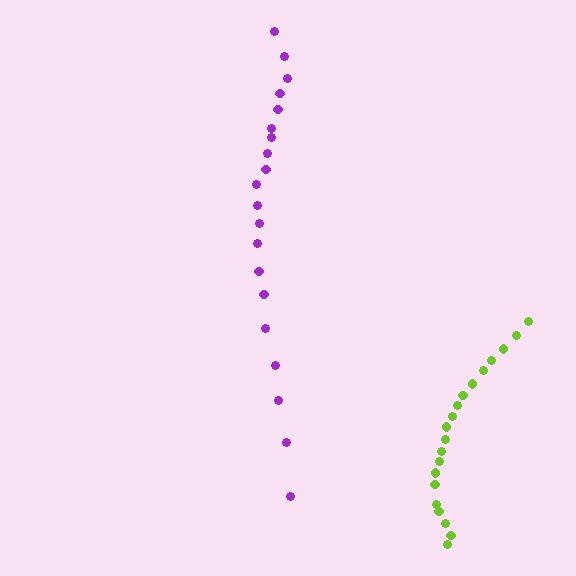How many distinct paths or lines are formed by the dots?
There are 2 distinct paths.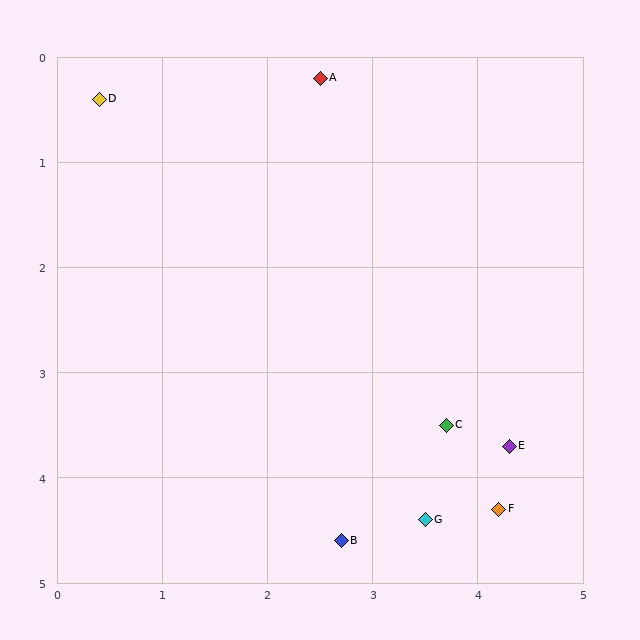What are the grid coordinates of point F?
Point F is at approximately (4.2, 4.3).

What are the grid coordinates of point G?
Point G is at approximately (3.5, 4.4).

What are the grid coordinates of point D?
Point D is at approximately (0.4, 0.4).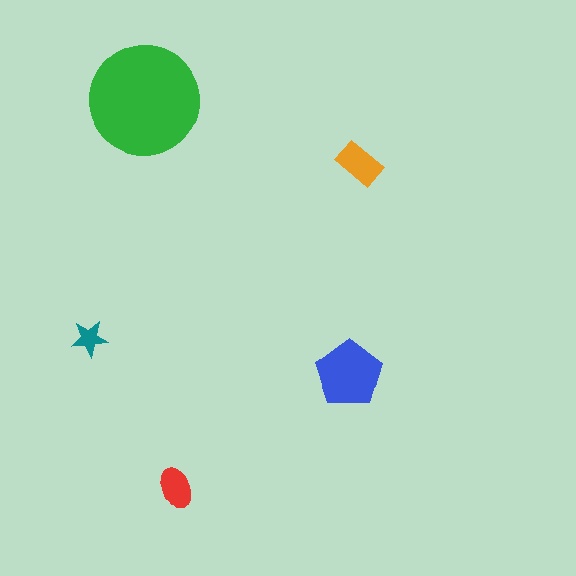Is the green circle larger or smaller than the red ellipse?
Larger.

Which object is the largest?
The green circle.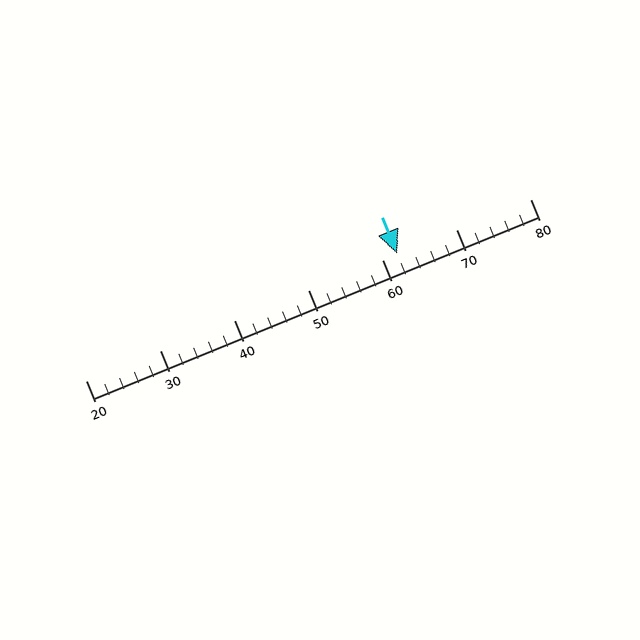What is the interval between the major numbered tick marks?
The major tick marks are spaced 10 units apart.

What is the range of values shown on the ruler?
The ruler shows values from 20 to 80.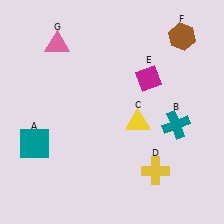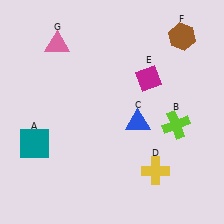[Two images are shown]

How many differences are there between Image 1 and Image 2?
There are 2 differences between the two images.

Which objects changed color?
B changed from teal to lime. C changed from yellow to blue.